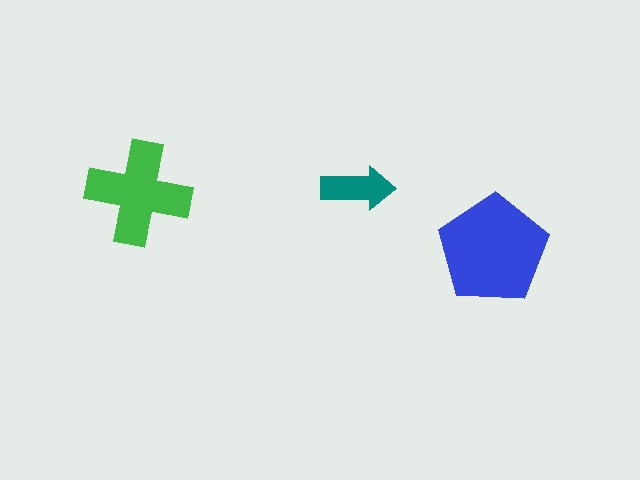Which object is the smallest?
The teal arrow.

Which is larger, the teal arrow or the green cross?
The green cross.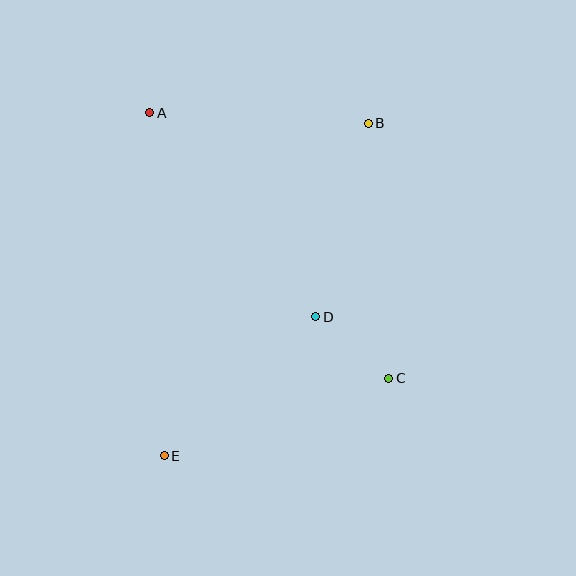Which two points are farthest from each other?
Points B and E are farthest from each other.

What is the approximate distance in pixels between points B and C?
The distance between B and C is approximately 256 pixels.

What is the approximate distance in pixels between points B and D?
The distance between B and D is approximately 200 pixels.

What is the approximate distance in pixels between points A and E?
The distance between A and E is approximately 343 pixels.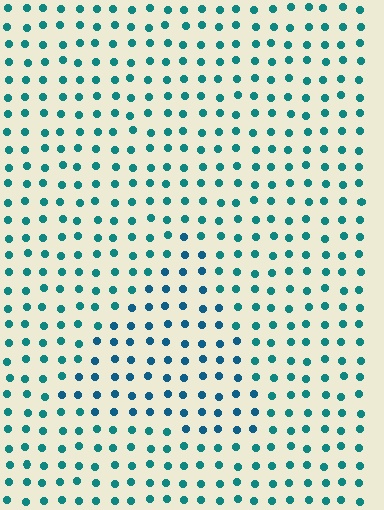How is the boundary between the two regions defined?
The boundary is defined purely by a slight shift in hue (about 23 degrees). Spacing, size, and orientation are identical on both sides.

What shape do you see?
I see a triangle.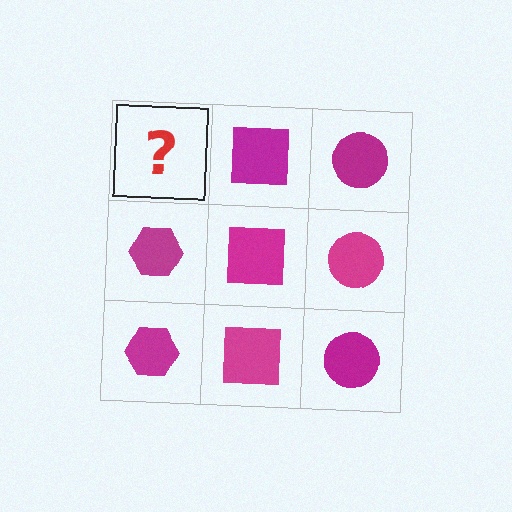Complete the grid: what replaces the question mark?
The question mark should be replaced with a magenta hexagon.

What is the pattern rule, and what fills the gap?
The rule is that each column has a consistent shape. The gap should be filled with a magenta hexagon.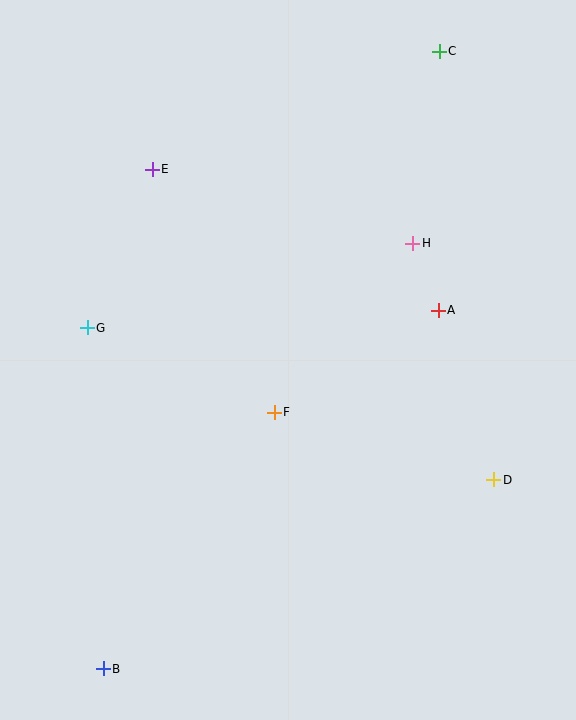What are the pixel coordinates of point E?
Point E is at (152, 169).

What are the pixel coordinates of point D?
Point D is at (493, 480).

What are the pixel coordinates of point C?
Point C is at (439, 51).